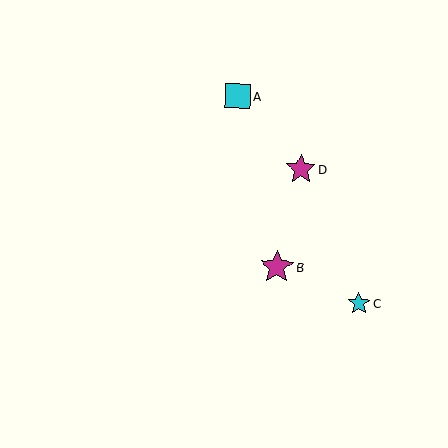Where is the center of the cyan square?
The center of the cyan square is at (238, 96).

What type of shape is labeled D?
Shape D is a magenta star.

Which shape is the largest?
The magenta star (labeled B) is the largest.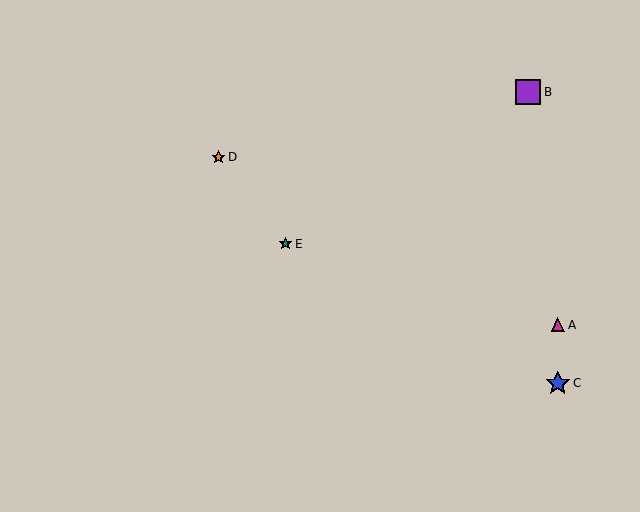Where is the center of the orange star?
The center of the orange star is at (219, 157).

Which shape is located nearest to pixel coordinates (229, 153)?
The orange star (labeled D) at (219, 157) is nearest to that location.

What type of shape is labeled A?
Shape A is a magenta triangle.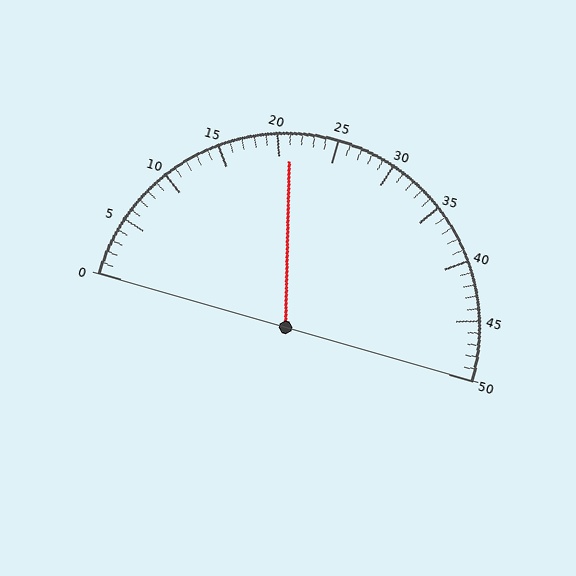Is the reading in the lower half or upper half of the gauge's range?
The reading is in the lower half of the range (0 to 50).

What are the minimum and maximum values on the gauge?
The gauge ranges from 0 to 50.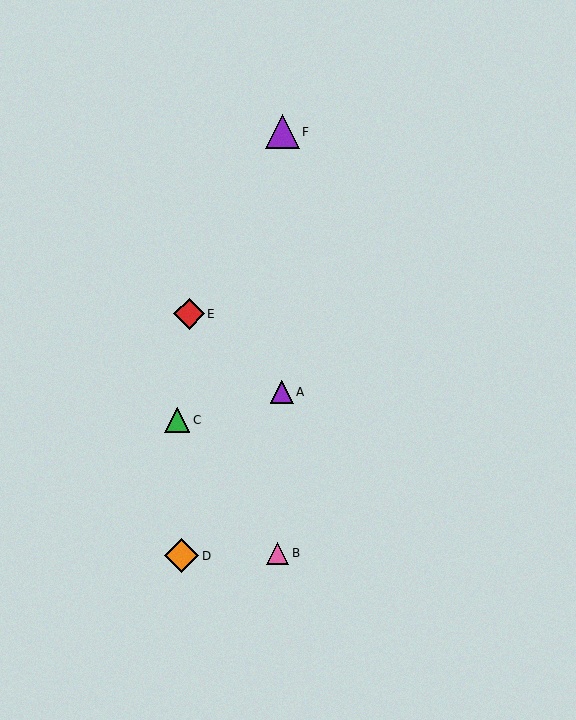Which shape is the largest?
The orange diamond (labeled D) is the largest.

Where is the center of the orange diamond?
The center of the orange diamond is at (181, 556).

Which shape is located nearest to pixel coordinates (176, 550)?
The orange diamond (labeled D) at (181, 556) is nearest to that location.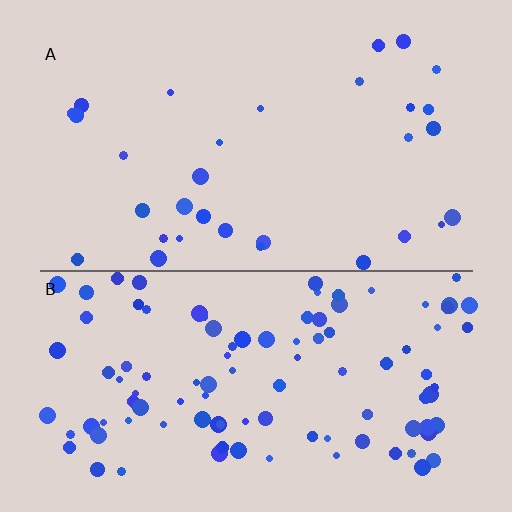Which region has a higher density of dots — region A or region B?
B (the bottom).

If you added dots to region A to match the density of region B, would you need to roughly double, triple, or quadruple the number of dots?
Approximately triple.